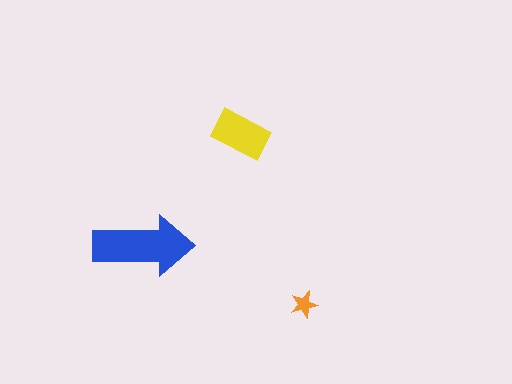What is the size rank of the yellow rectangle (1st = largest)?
2nd.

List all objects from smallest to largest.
The orange star, the yellow rectangle, the blue arrow.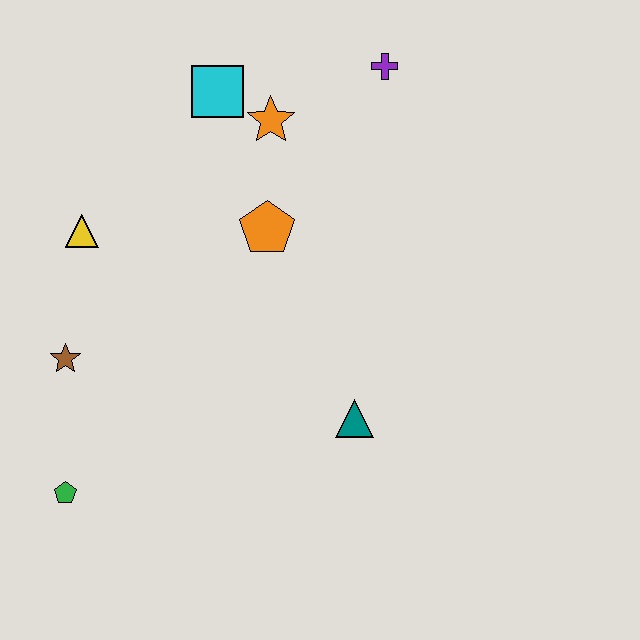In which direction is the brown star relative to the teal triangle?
The brown star is to the left of the teal triangle.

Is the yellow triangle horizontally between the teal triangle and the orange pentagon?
No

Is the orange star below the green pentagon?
No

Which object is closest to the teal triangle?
The orange pentagon is closest to the teal triangle.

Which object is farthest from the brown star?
The purple cross is farthest from the brown star.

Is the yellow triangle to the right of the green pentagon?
Yes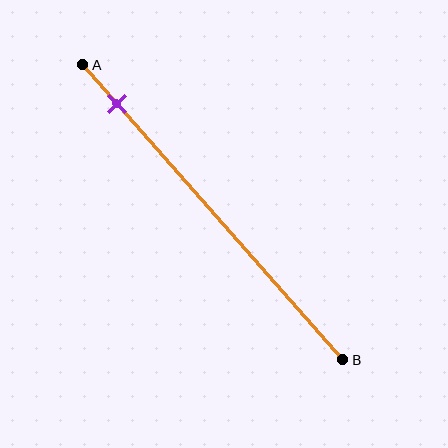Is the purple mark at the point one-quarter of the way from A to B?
No, the mark is at about 15% from A, not at the 25% one-quarter point.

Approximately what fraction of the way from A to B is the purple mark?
The purple mark is approximately 15% of the way from A to B.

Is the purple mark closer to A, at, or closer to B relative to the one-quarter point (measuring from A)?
The purple mark is closer to point A than the one-quarter point of segment AB.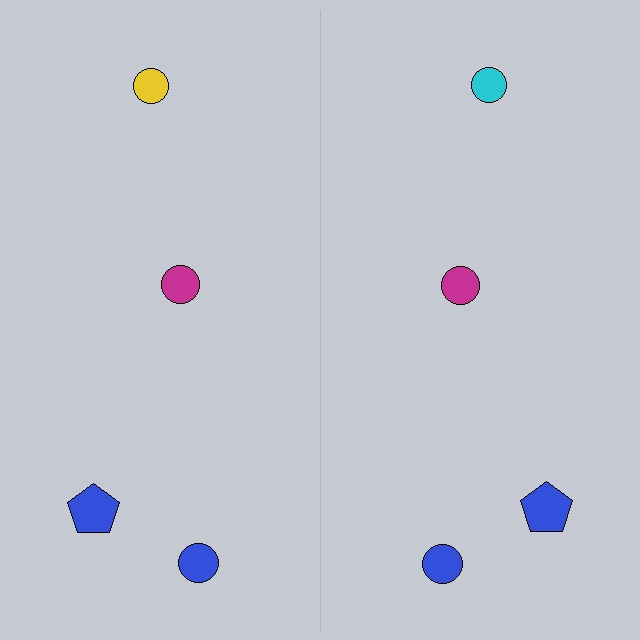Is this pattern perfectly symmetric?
No, the pattern is not perfectly symmetric. The cyan circle on the right side breaks the symmetry — its mirror counterpart is yellow.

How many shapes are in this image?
There are 8 shapes in this image.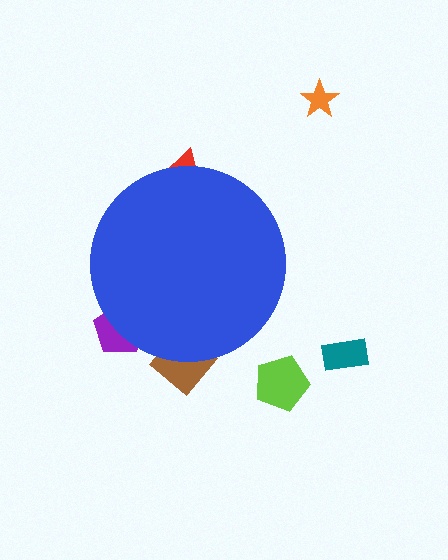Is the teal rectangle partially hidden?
No, the teal rectangle is fully visible.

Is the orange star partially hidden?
No, the orange star is fully visible.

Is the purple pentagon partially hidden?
Yes, the purple pentagon is partially hidden behind the blue circle.